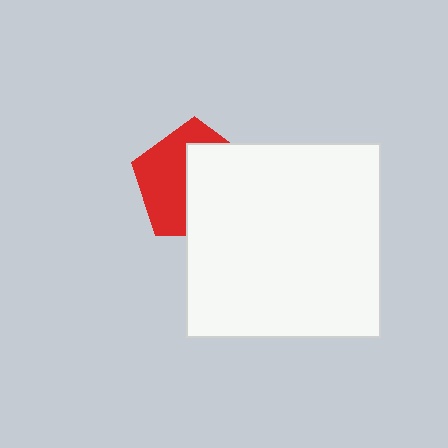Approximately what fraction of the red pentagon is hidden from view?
Roughly 53% of the red pentagon is hidden behind the white square.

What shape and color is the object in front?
The object in front is a white square.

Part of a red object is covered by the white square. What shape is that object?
It is a pentagon.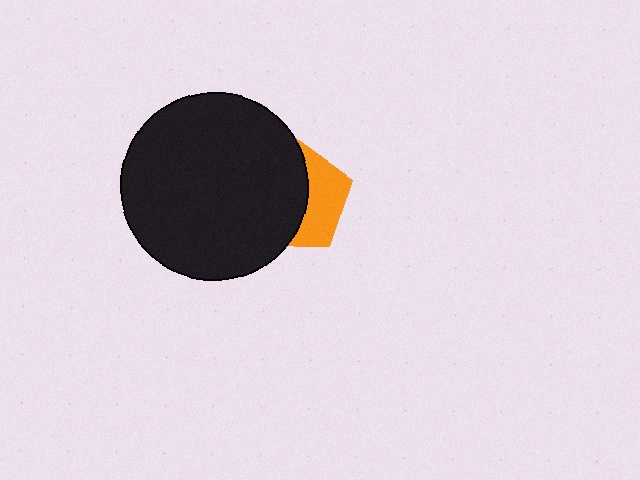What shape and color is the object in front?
The object in front is a black circle.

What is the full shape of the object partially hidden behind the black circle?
The partially hidden object is an orange pentagon.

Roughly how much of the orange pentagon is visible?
A small part of it is visible (roughly 40%).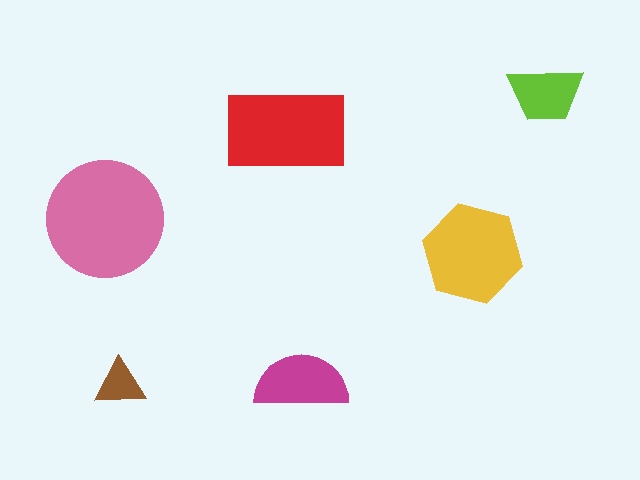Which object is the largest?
The pink circle.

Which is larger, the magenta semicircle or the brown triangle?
The magenta semicircle.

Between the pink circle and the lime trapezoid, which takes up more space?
The pink circle.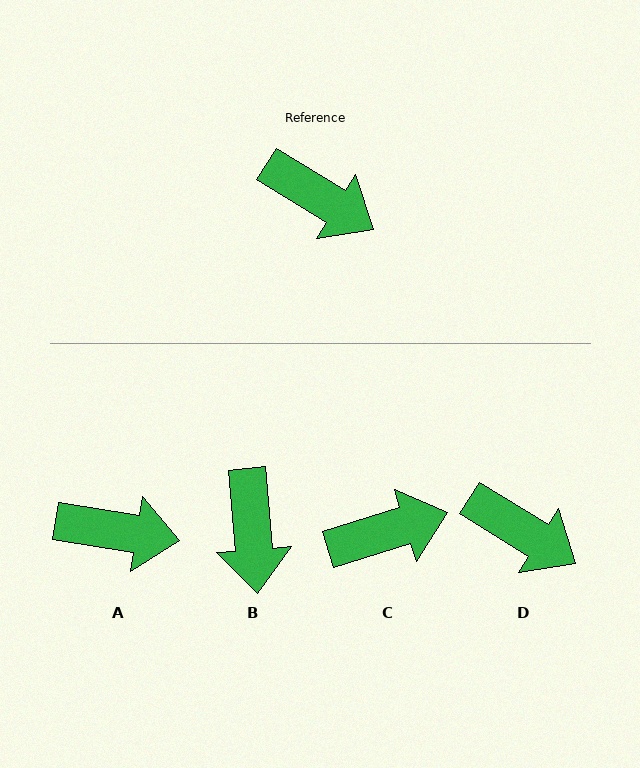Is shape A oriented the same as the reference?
No, it is off by about 23 degrees.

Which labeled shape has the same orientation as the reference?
D.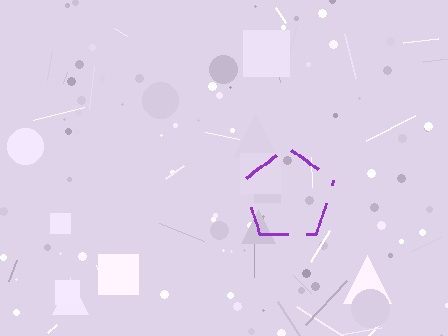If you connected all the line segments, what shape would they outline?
They would outline a pentagon.